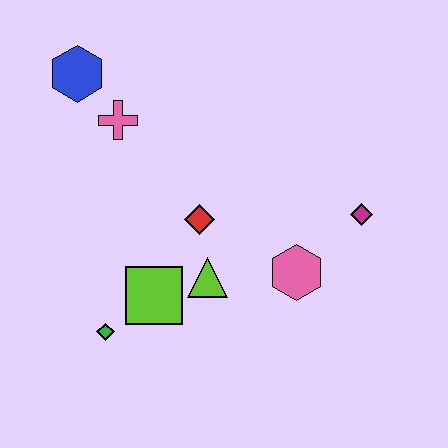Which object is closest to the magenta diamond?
The pink hexagon is closest to the magenta diamond.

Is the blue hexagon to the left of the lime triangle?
Yes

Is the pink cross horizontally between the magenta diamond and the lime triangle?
No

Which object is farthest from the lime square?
The blue hexagon is farthest from the lime square.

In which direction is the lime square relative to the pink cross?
The lime square is below the pink cross.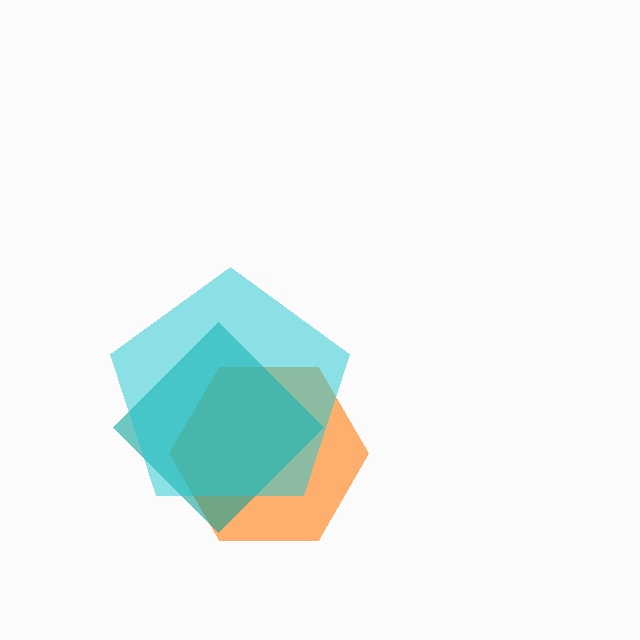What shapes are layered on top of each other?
The layered shapes are: an orange hexagon, a teal diamond, a cyan pentagon.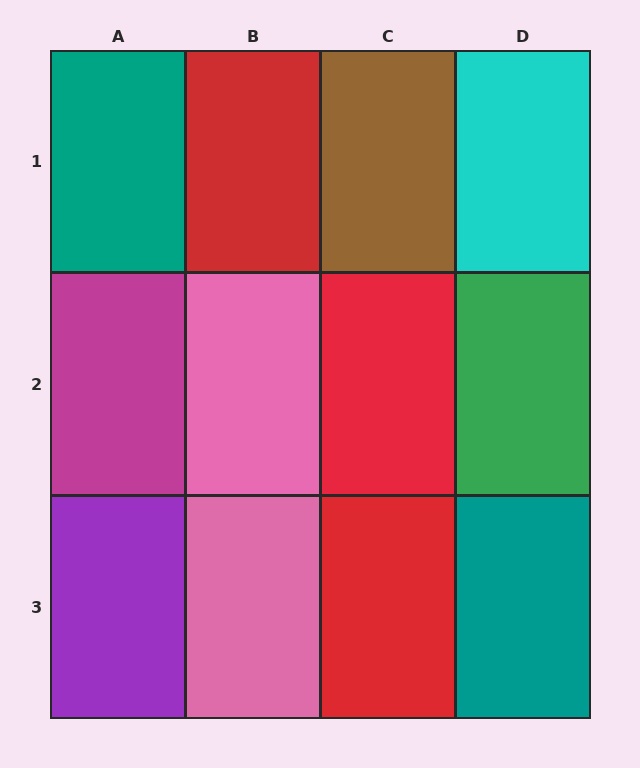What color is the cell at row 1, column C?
Brown.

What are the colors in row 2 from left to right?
Magenta, pink, red, green.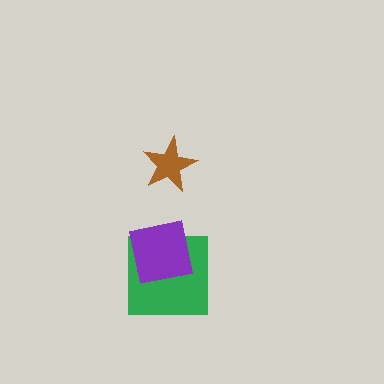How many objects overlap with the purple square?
1 object overlaps with the purple square.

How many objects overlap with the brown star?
0 objects overlap with the brown star.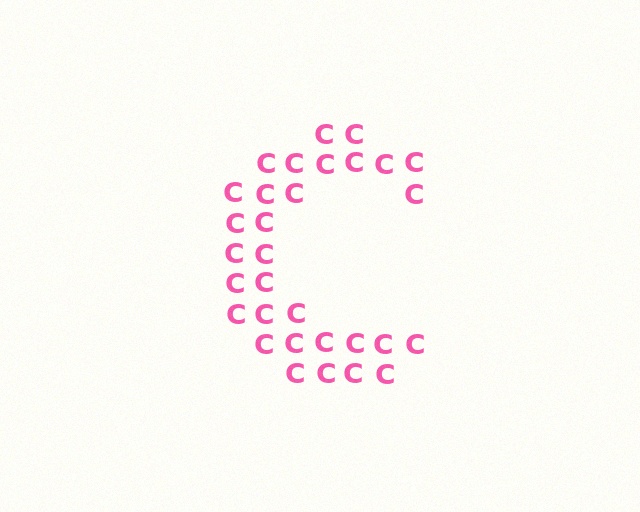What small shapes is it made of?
It is made of small letter C's.